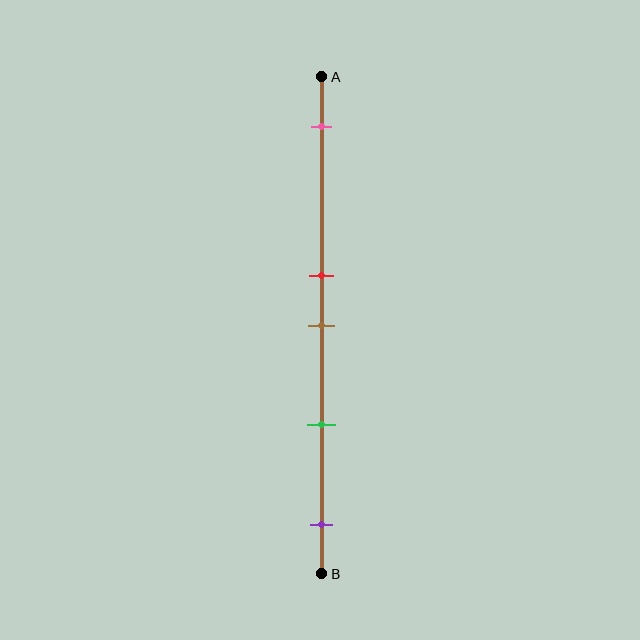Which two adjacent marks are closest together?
The red and brown marks are the closest adjacent pair.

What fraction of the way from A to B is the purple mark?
The purple mark is approximately 90% (0.9) of the way from A to B.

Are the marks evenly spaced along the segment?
No, the marks are not evenly spaced.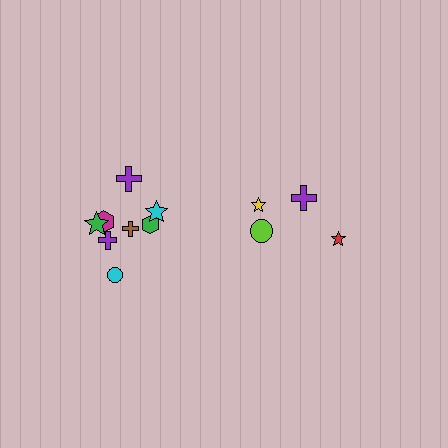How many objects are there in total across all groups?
There are 12 objects.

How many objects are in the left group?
There are 8 objects.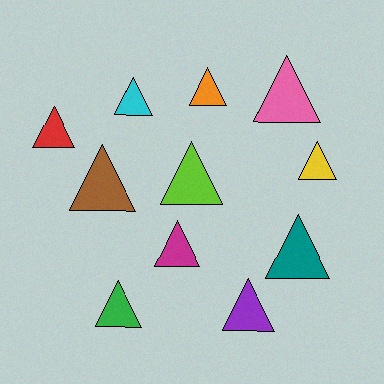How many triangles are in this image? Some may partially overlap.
There are 11 triangles.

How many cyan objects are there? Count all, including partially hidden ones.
There is 1 cyan object.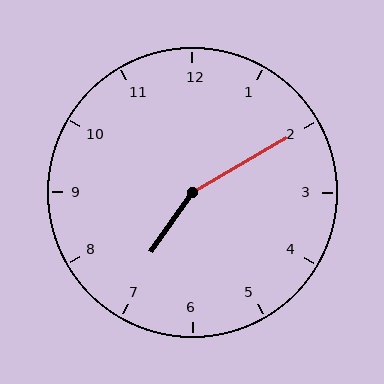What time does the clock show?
7:10.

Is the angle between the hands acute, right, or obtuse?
It is obtuse.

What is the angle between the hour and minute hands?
Approximately 155 degrees.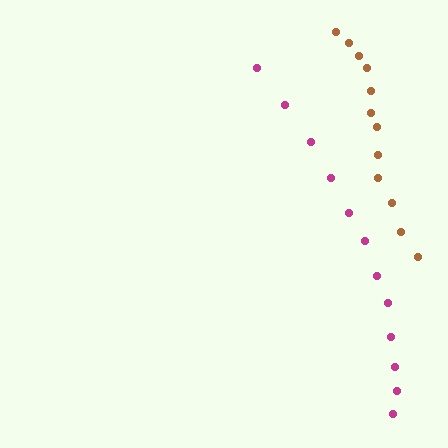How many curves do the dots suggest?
There are 2 distinct paths.